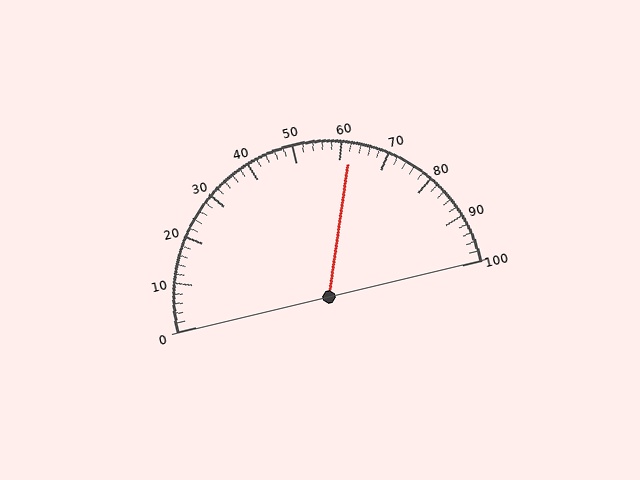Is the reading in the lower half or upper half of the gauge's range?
The reading is in the upper half of the range (0 to 100).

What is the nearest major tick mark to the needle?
The nearest major tick mark is 60.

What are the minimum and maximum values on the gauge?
The gauge ranges from 0 to 100.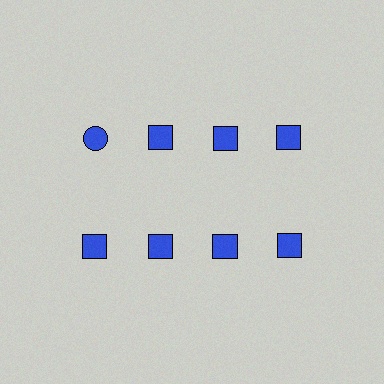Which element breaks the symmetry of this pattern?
The blue circle in the top row, leftmost column breaks the symmetry. All other shapes are blue squares.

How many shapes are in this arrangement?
There are 8 shapes arranged in a grid pattern.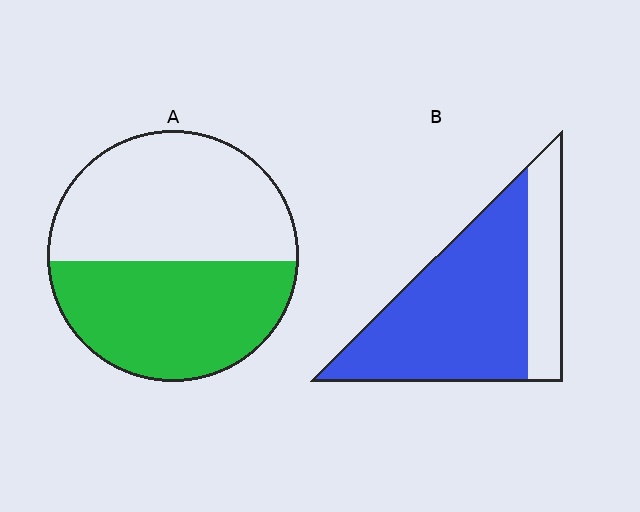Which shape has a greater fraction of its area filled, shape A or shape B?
Shape B.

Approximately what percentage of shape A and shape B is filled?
A is approximately 45% and B is approximately 75%.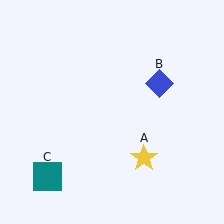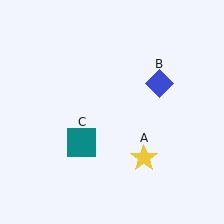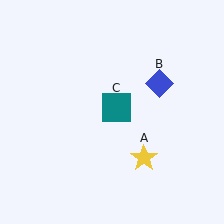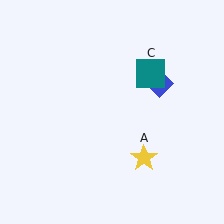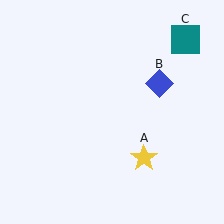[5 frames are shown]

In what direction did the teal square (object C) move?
The teal square (object C) moved up and to the right.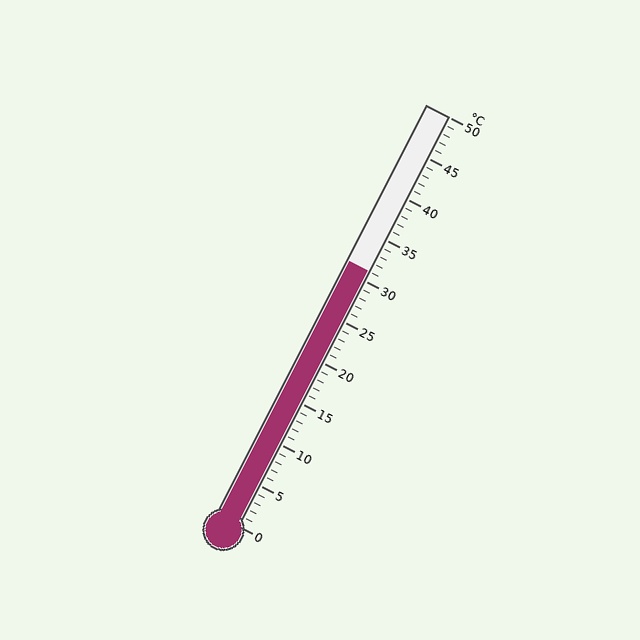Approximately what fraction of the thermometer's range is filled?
The thermometer is filled to approximately 60% of its range.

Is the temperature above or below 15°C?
The temperature is above 15°C.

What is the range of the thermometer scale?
The thermometer scale ranges from 0°C to 50°C.